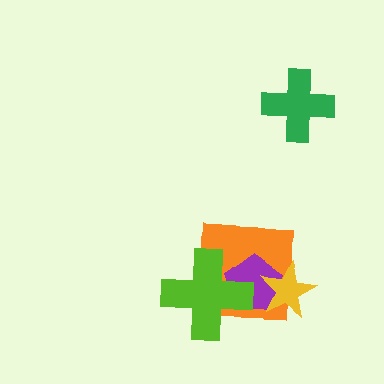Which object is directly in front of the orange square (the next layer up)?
The purple pentagon is directly in front of the orange square.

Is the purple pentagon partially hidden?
Yes, it is partially covered by another shape.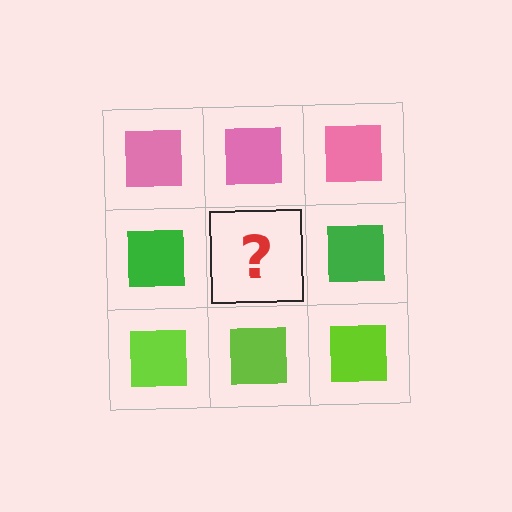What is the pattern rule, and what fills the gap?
The rule is that each row has a consistent color. The gap should be filled with a green square.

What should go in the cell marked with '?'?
The missing cell should contain a green square.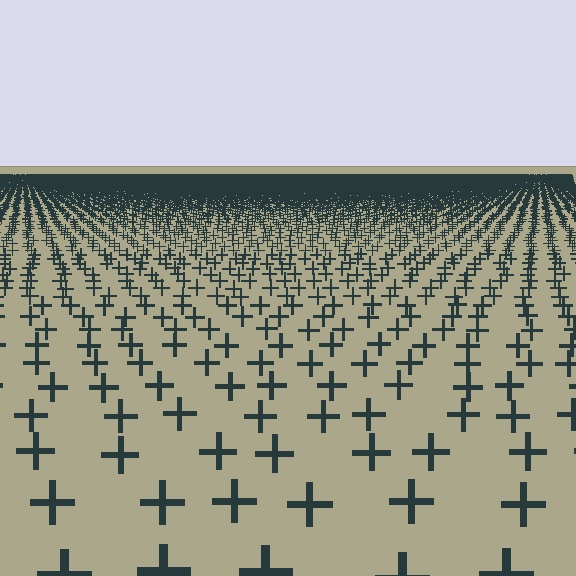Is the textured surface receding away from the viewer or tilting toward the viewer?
The surface is receding away from the viewer. Texture elements get smaller and denser toward the top.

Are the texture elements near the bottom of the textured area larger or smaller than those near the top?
Larger. Near the bottom, elements are closer to the viewer and appear at a bigger on-screen size.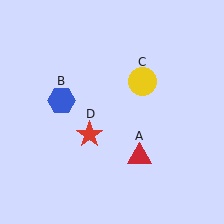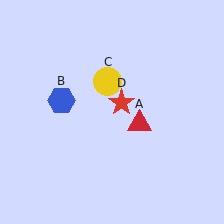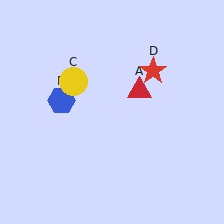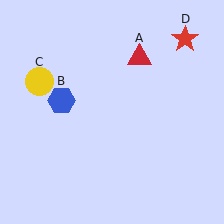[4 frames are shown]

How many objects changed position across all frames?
3 objects changed position: red triangle (object A), yellow circle (object C), red star (object D).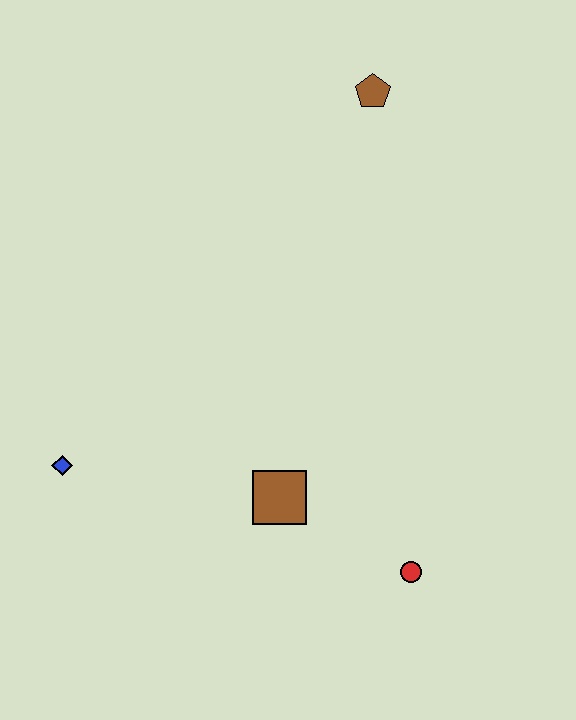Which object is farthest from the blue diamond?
The brown pentagon is farthest from the blue diamond.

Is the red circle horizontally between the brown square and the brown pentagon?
No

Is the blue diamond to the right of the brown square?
No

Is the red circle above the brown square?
No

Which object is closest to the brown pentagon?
The brown square is closest to the brown pentagon.